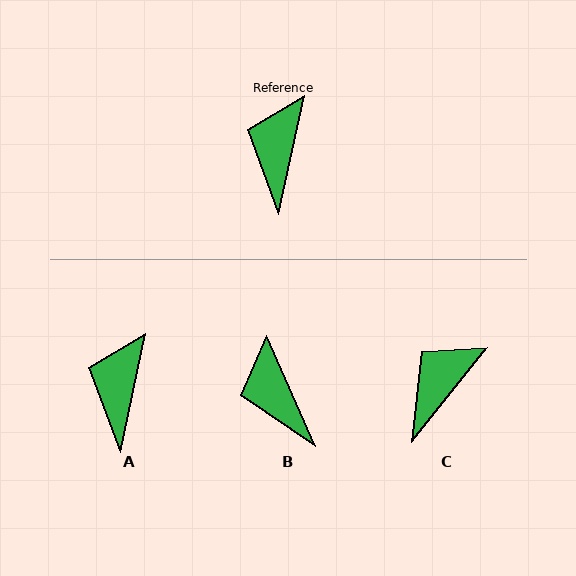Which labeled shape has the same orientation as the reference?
A.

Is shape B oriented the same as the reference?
No, it is off by about 35 degrees.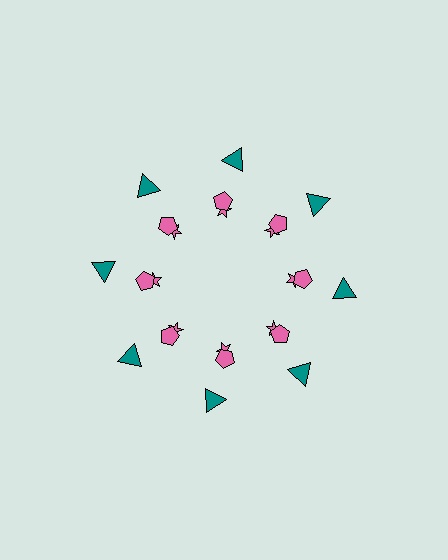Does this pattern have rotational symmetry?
Yes, this pattern has 8-fold rotational symmetry. It looks the same after rotating 45 degrees around the center.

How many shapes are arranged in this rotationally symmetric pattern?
There are 24 shapes, arranged in 8 groups of 3.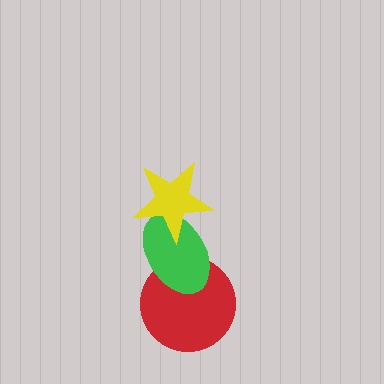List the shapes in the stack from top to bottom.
From top to bottom: the yellow star, the green ellipse, the red circle.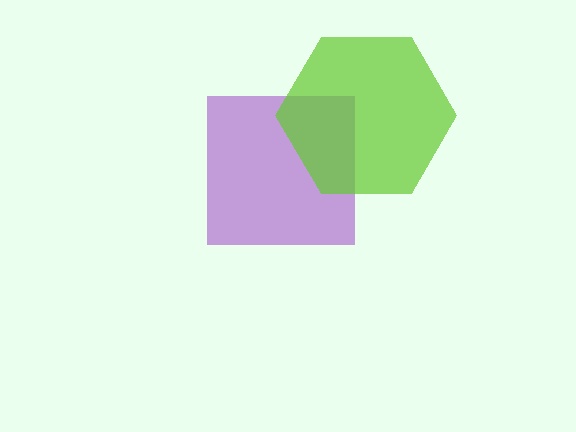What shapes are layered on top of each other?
The layered shapes are: a purple square, a lime hexagon.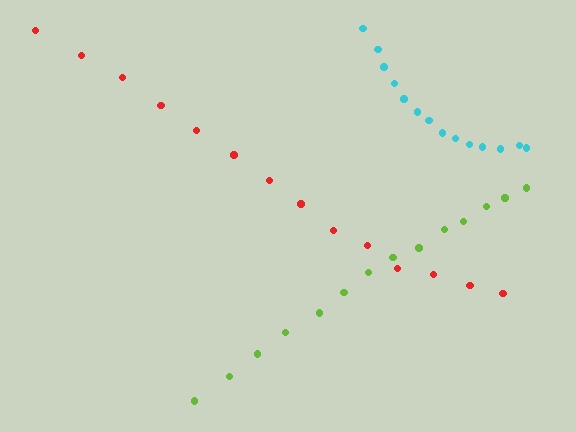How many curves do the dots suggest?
There are 3 distinct paths.